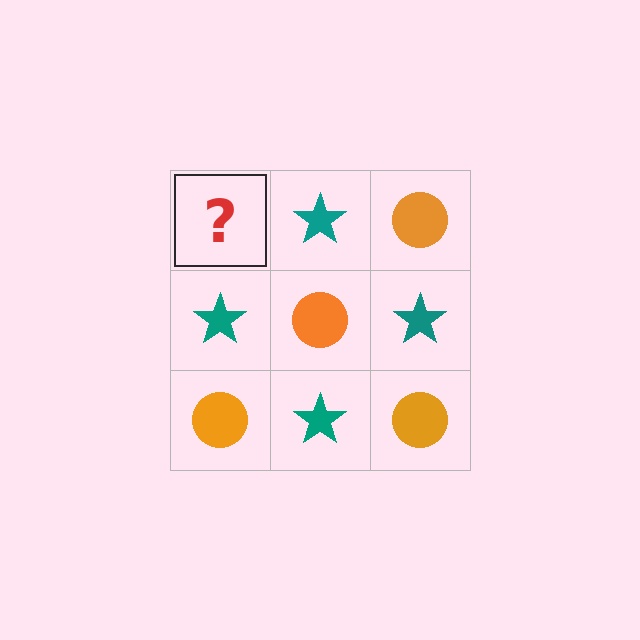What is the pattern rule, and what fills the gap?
The rule is that it alternates orange circle and teal star in a checkerboard pattern. The gap should be filled with an orange circle.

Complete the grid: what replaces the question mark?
The question mark should be replaced with an orange circle.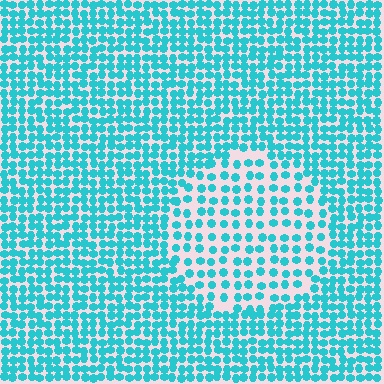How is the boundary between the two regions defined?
The boundary is defined by a change in element density (approximately 1.9x ratio). All elements are the same color, size, and shape.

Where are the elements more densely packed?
The elements are more densely packed outside the circle boundary.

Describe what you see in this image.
The image contains small cyan elements arranged at two different densities. A circle-shaped region is visible where the elements are less densely packed than the surrounding area.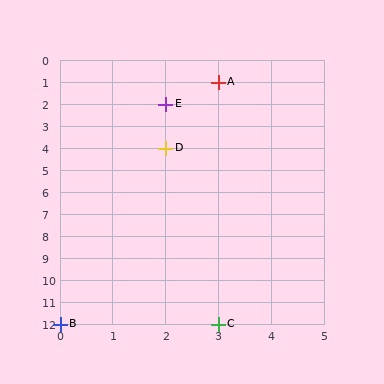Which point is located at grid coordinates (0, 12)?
Point B is at (0, 12).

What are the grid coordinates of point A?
Point A is at grid coordinates (3, 1).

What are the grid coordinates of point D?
Point D is at grid coordinates (2, 4).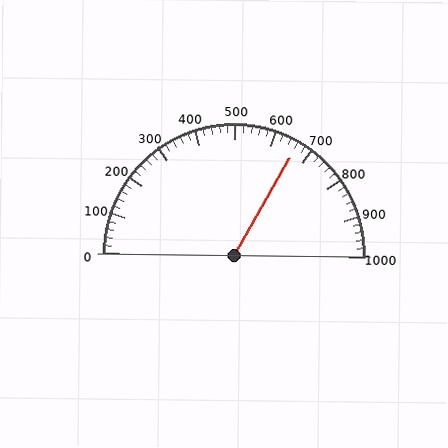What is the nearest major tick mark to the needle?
The nearest major tick mark is 700.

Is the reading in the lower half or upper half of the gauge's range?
The reading is in the upper half of the range (0 to 1000).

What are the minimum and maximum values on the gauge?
The gauge ranges from 0 to 1000.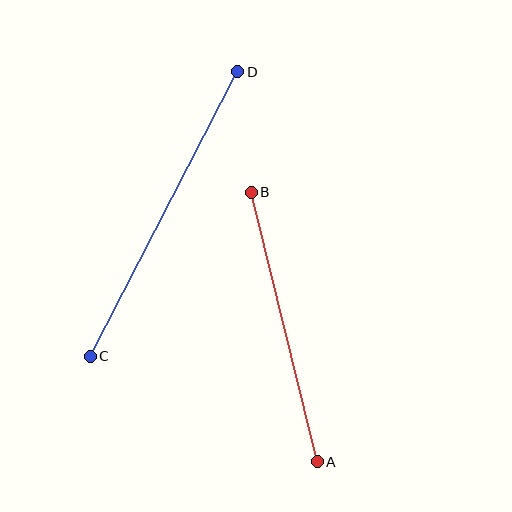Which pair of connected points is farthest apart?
Points C and D are farthest apart.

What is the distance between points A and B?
The distance is approximately 278 pixels.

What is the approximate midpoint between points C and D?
The midpoint is at approximately (164, 214) pixels.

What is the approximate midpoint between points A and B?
The midpoint is at approximately (284, 327) pixels.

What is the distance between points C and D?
The distance is approximately 321 pixels.